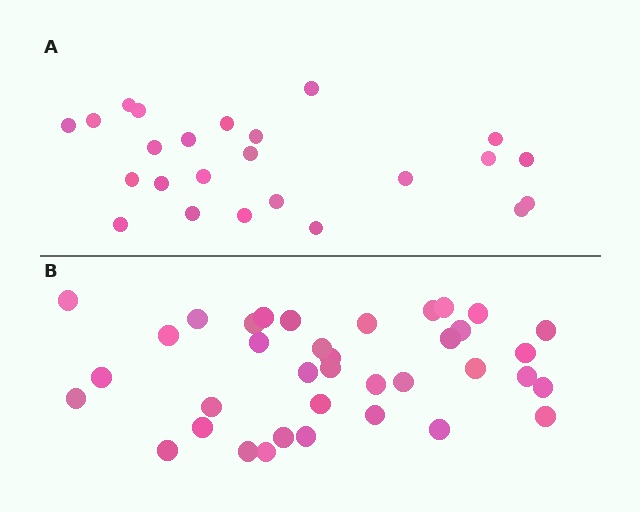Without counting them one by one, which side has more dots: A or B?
Region B (the bottom region) has more dots.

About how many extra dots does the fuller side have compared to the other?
Region B has approximately 15 more dots than region A.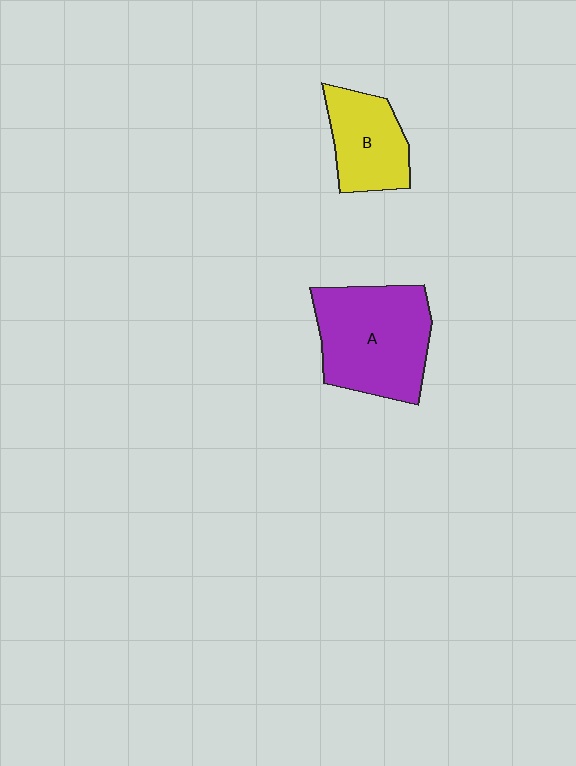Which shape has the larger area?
Shape A (purple).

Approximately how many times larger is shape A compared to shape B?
Approximately 1.7 times.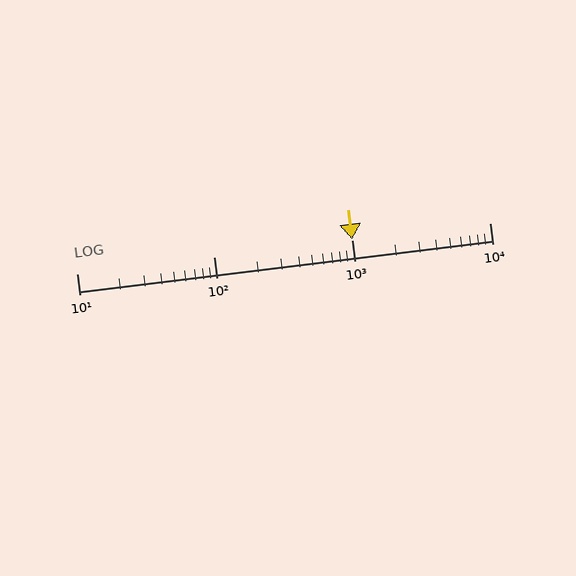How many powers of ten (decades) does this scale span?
The scale spans 3 decades, from 10 to 10000.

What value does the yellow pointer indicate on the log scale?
The pointer indicates approximately 1000.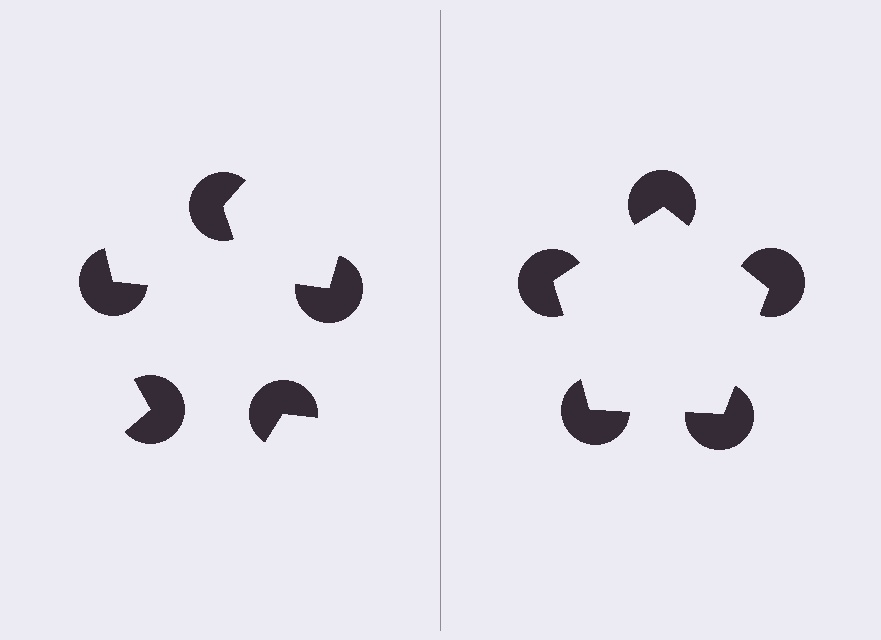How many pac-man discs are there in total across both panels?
10 — 5 on each side.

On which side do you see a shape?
An illusory pentagon appears on the right side. On the left side the wedge cuts are rotated, so no coherent shape forms.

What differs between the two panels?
The pac-man discs are positioned identically on both sides; only the wedge orientations differ. On the right they align to a pentagon; on the left they are misaligned.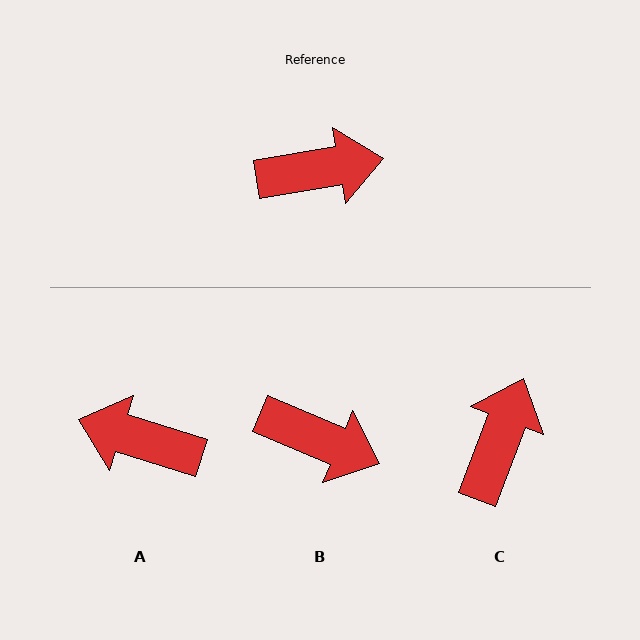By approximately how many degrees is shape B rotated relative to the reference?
Approximately 32 degrees clockwise.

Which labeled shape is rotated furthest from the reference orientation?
A, about 153 degrees away.